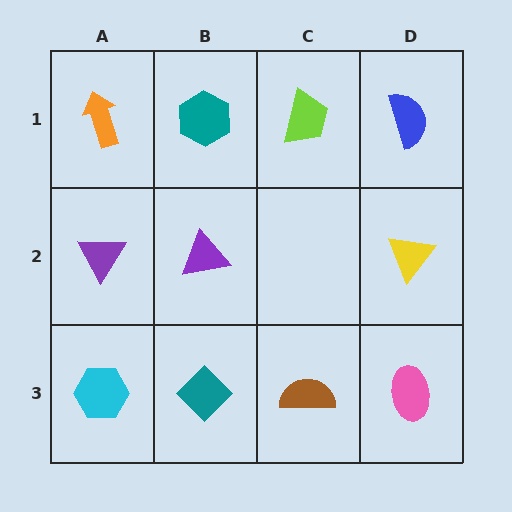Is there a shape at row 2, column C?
No, that cell is empty.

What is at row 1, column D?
A blue semicircle.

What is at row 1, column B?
A teal hexagon.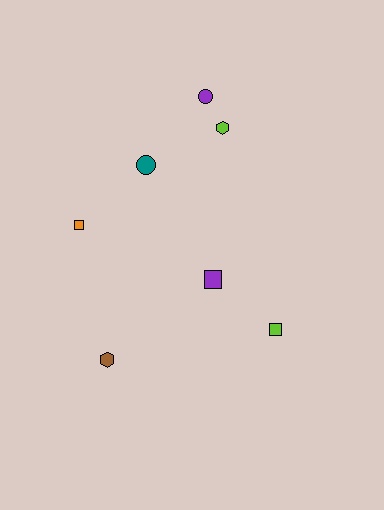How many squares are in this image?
There are 3 squares.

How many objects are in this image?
There are 7 objects.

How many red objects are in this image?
There are no red objects.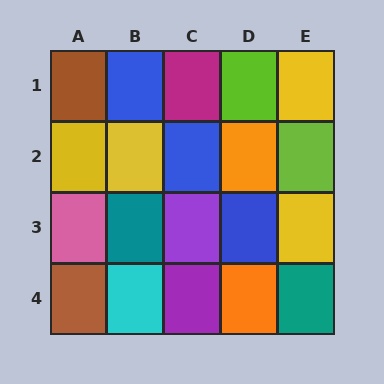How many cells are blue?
3 cells are blue.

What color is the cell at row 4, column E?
Teal.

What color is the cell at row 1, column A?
Brown.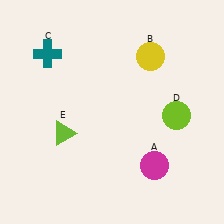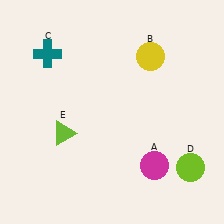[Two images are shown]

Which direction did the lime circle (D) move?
The lime circle (D) moved down.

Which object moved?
The lime circle (D) moved down.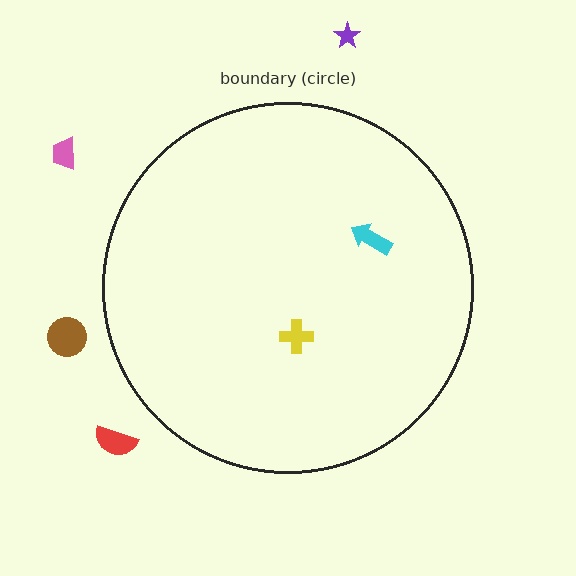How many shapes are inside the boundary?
2 inside, 4 outside.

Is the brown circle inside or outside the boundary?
Outside.